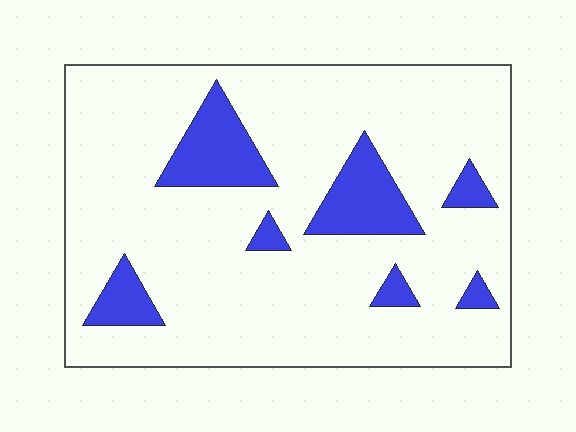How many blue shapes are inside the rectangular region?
7.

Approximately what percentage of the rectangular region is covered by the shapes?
Approximately 15%.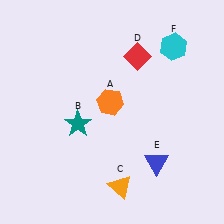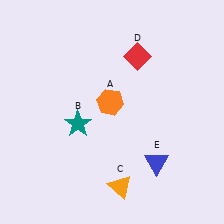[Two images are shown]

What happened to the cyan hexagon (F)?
The cyan hexagon (F) was removed in Image 2. It was in the top-right area of Image 1.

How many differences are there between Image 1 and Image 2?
There is 1 difference between the two images.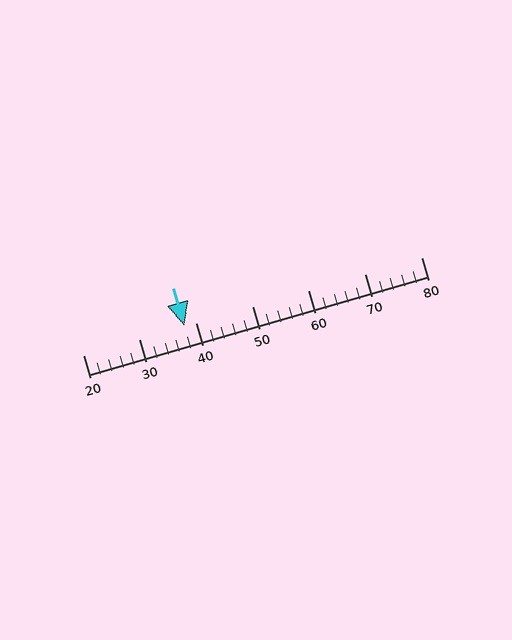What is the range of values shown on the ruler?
The ruler shows values from 20 to 80.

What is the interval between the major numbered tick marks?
The major tick marks are spaced 10 units apart.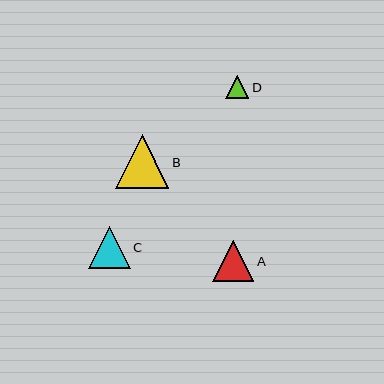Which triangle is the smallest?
Triangle D is the smallest with a size of approximately 24 pixels.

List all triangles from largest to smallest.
From largest to smallest: B, C, A, D.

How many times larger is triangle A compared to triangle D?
Triangle A is approximately 1.7 times the size of triangle D.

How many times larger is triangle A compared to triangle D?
Triangle A is approximately 1.7 times the size of triangle D.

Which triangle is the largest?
Triangle B is the largest with a size of approximately 54 pixels.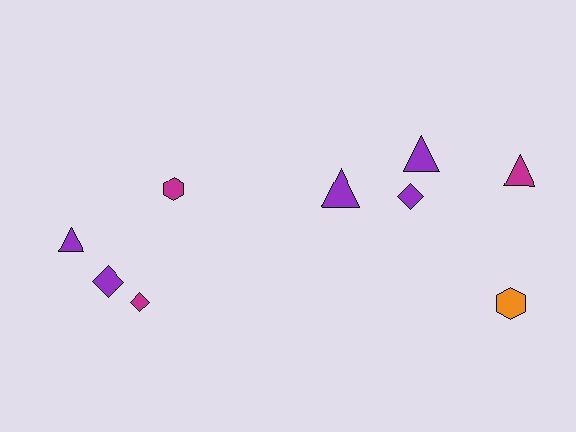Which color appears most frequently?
Purple, with 5 objects.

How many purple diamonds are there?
There are 2 purple diamonds.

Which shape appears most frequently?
Triangle, with 4 objects.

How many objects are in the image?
There are 9 objects.